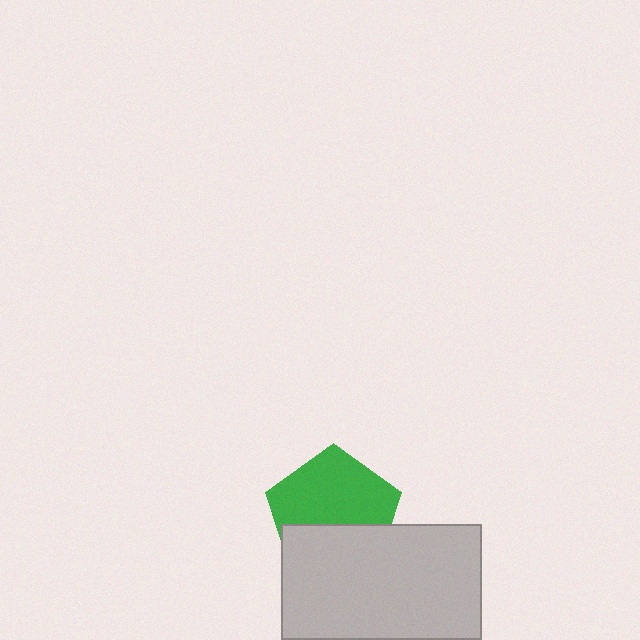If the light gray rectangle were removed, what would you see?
You would see the complete green pentagon.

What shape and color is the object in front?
The object in front is a light gray rectangle.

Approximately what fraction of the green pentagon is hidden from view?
Roughly 40% of the green pentagon is hidden behind the light gray rectangle.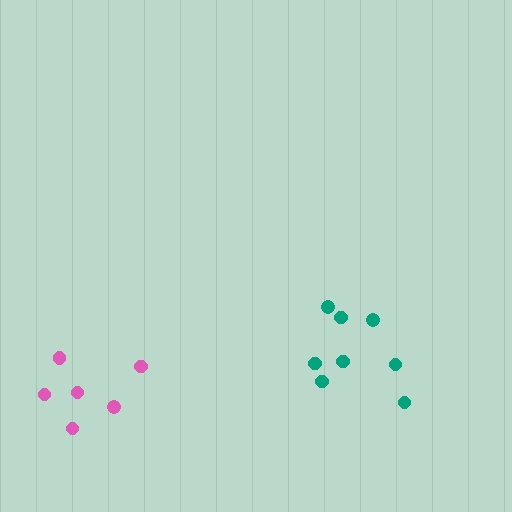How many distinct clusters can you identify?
There are 2 distinct clusters.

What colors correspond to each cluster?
The clusters are colored: pink, teal.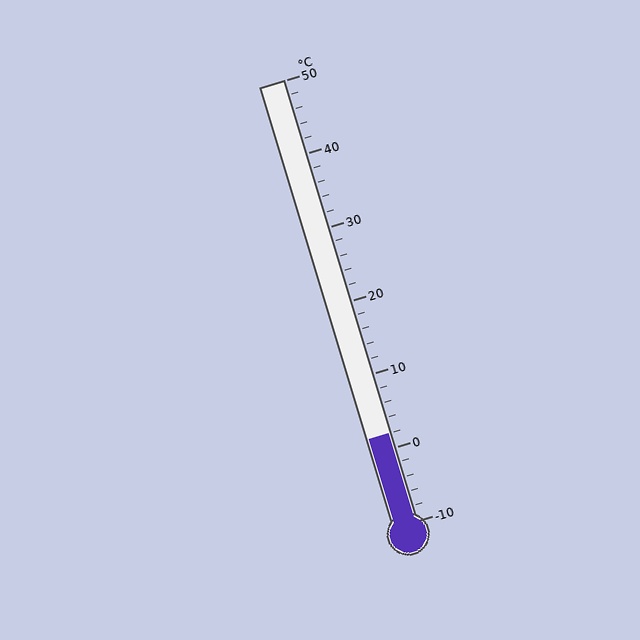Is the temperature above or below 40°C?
The temperature is below 40°C.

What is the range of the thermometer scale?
The thermometer scale ranges from -10°C to 50°C.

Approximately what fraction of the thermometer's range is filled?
The thermometer is filled to approximately 20% of its range.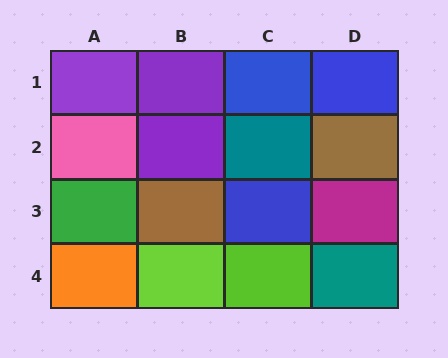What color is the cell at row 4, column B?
Lime.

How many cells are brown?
2 cells are brown.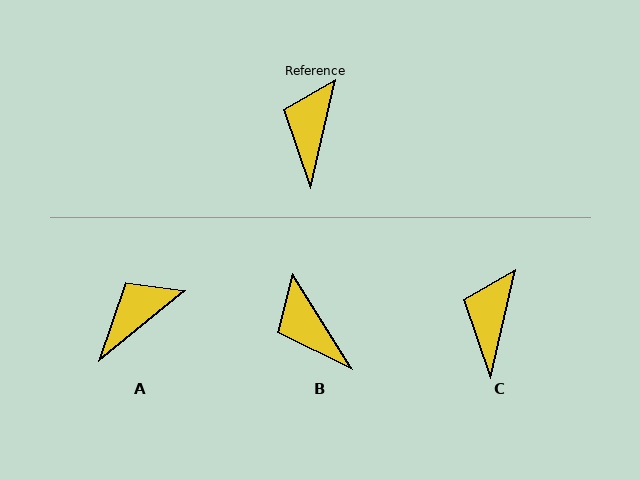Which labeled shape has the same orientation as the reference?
C.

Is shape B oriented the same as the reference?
No, it is off by about 45 degrees.